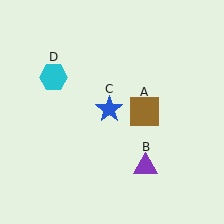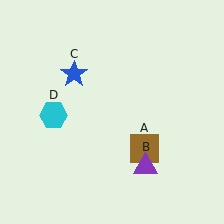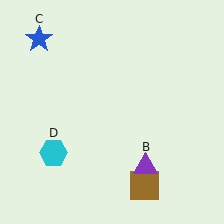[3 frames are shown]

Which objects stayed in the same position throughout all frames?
Purple triangle (object B) remained stationary.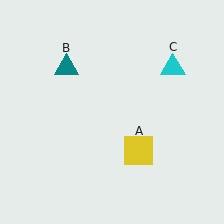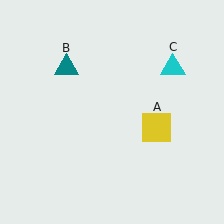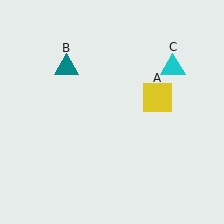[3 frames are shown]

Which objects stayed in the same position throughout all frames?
Teal triangle (object B) and cyan triangle (object C) remained stationary.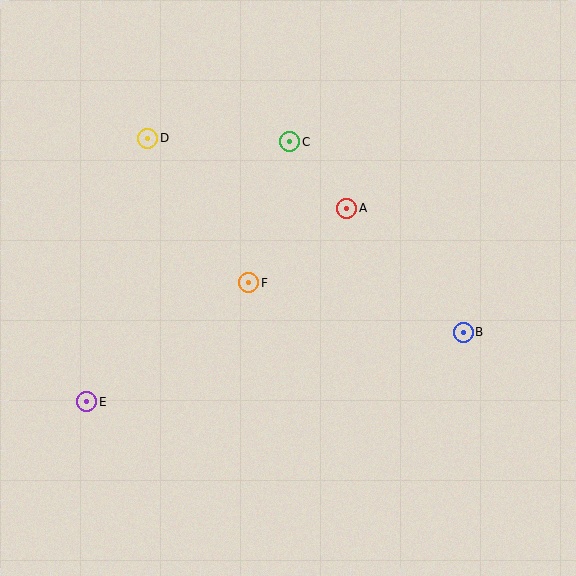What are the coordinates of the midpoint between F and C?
The midpoint between F and C is at (269, 212).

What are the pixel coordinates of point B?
Point B is at (463, 332).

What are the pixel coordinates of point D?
Point D is at (148, 138).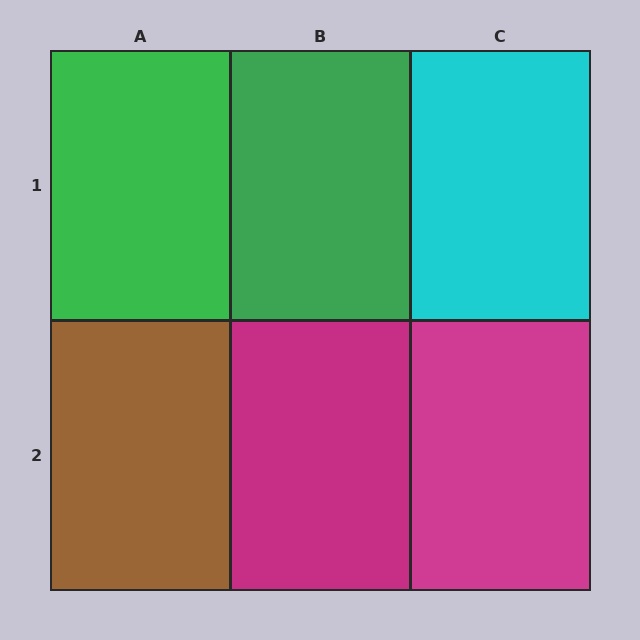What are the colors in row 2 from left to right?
Brown, magenta, magenta.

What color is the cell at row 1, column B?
Green.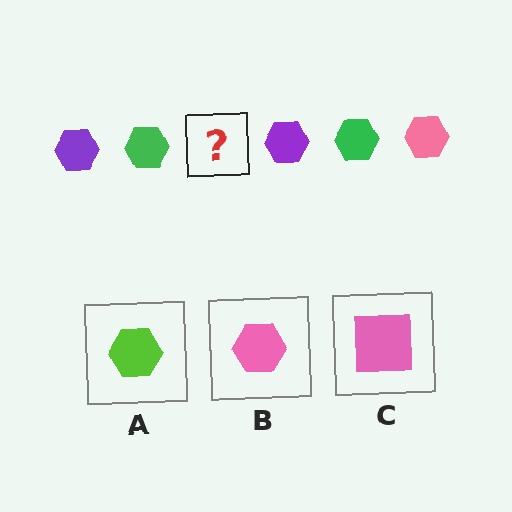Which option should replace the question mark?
Option B.